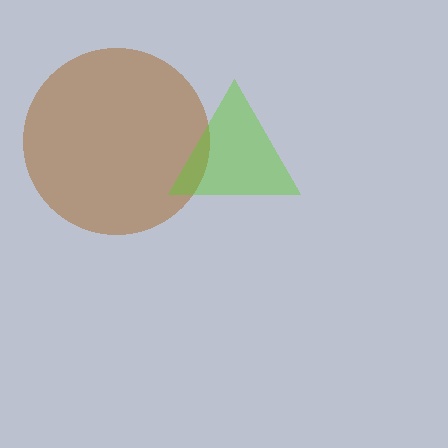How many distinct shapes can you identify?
There are 2 distinct shapes: a brown circle, a lime triangle.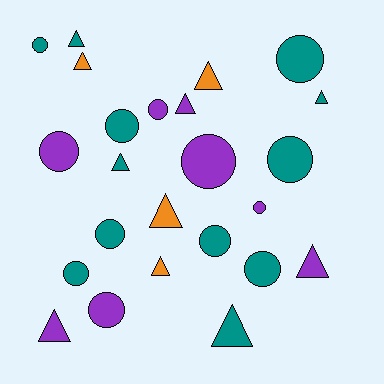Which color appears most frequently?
Teal, with 12 objects.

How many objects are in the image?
There are 24 objects.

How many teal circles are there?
There are 8 teal circles.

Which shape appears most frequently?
Circle, with 13 objects.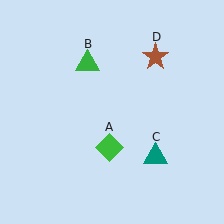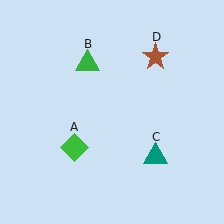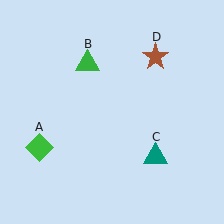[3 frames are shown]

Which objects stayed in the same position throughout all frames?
Green triangle (object B) and teal triangle (object C) and brown star (object D) remained stationary.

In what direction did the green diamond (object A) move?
The green diamond (object A) moved left.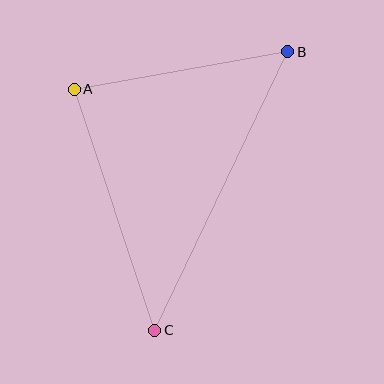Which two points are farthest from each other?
Points B and C are farthest from each other.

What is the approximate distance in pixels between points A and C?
The distance between A and C is approximately 254 pixels.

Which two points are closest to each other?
Points A and B are closest to each other.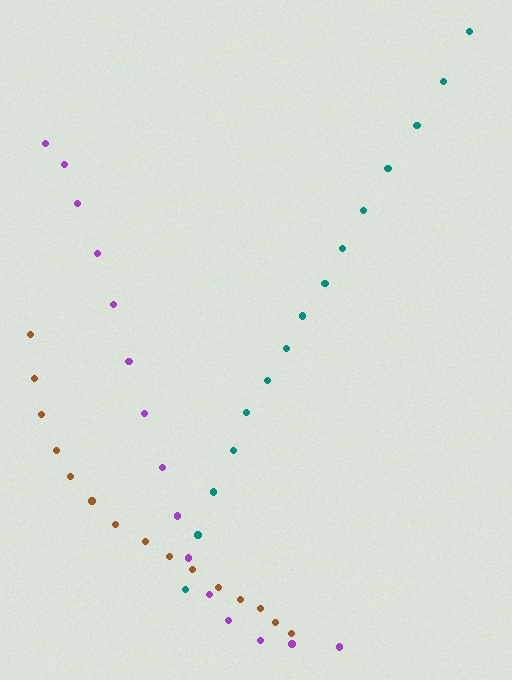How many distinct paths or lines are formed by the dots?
There are 3 distinct paths.